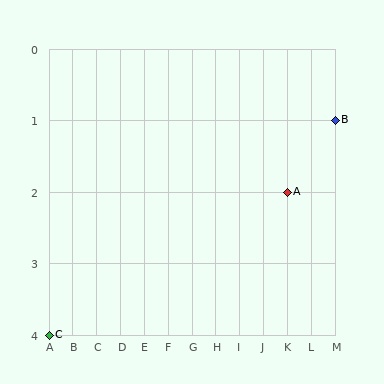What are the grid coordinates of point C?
Point C is at grid coordinates (A, 4).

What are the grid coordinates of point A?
Point A is at grid coordinates (K, 2).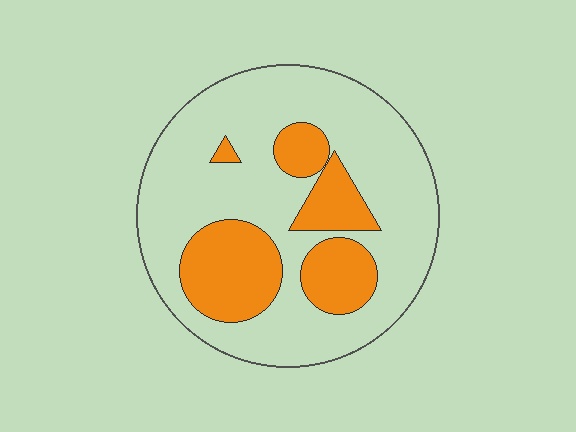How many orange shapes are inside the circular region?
5.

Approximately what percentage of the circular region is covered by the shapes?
Approximately 30%.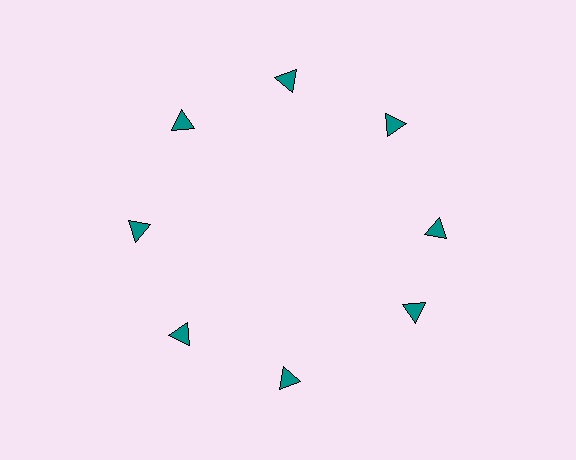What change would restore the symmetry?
The symmetry would be restored by rotating it back into even spacing with its neighbors so that all 8 triangles sit at equal angles and equal distance from the center.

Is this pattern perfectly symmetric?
No. The 8 teal triangles are arranged in a ring, but one element near the 4 o'clock position is rotated out of alignment along the ring, breaking the 8-fold rotational symmetry.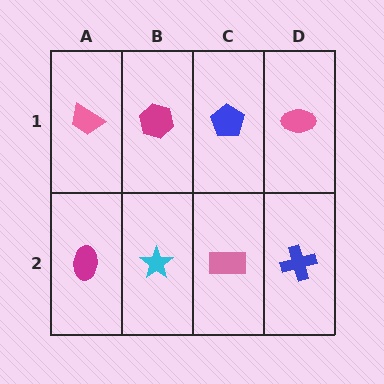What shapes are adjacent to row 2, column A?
A pink trapezoid (row 1, column A), a cyan star (row 2, column B).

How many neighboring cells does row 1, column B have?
3.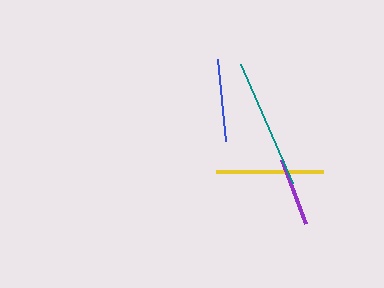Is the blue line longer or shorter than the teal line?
The teal line is longer than the blue line.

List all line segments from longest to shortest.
From longest to shortest: teal, yellow, blue, purple.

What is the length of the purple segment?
The purple segment is approximately 69 pixels long.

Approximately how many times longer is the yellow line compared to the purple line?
The yellow line is approximately 1.5 times the length of the purple line.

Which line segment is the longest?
The teal line is the longest at approximately 129 pixels.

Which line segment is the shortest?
The purple line is the shortest at approximately 69 pixels.